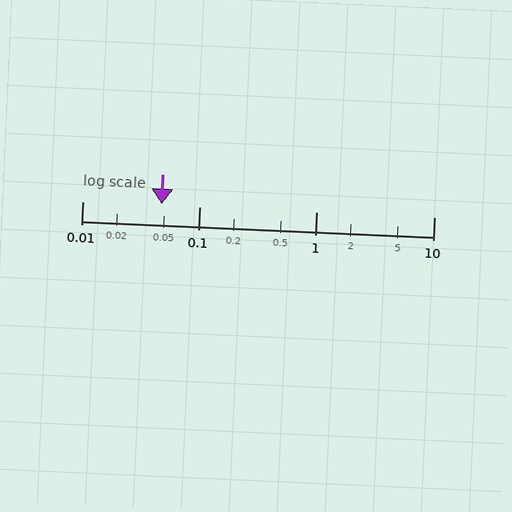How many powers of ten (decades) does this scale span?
The scale spans 3 decades, from 0.01 to 10.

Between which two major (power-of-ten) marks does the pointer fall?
The pointer is between 0.01 and 0.1.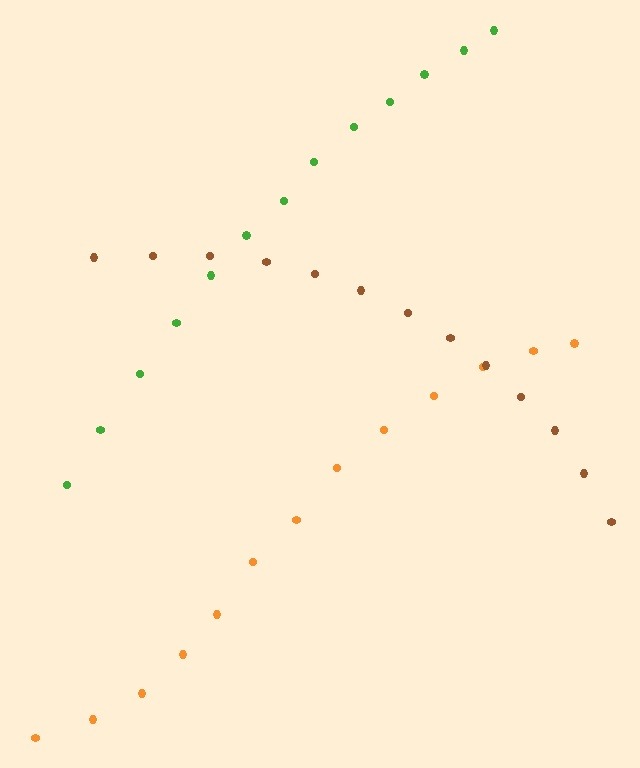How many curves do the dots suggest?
There are 3 distinct paths.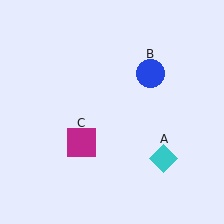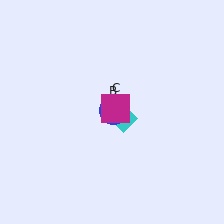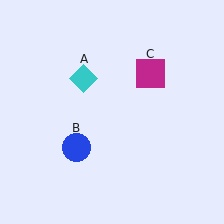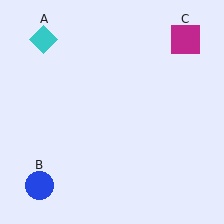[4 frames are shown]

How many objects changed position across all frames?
3 objects changed position: cyan diamond (object A), blue circle (object B), magenta square (object C).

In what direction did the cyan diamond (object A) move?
The cyan diamond (object A) moved up and to the left.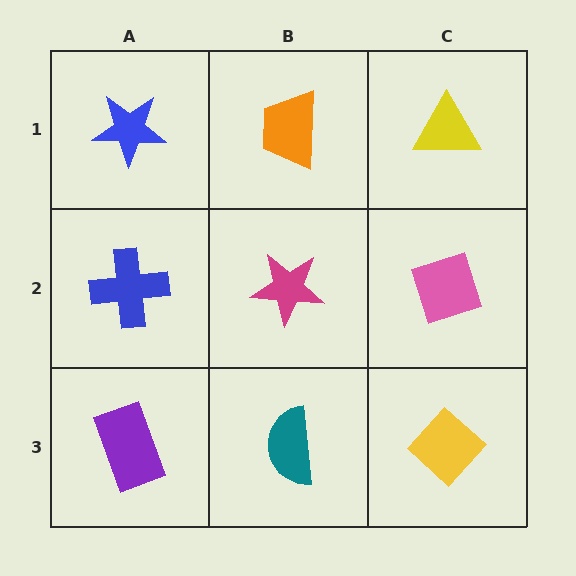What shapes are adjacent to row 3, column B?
A magenta star (row 2, column B), a purple rectangle (row 3, column A), a yellow diamond (row 3, column C).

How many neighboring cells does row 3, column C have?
2.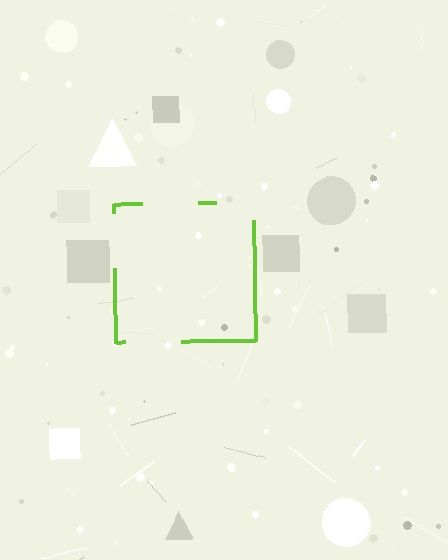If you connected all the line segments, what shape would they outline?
They would outline a square.